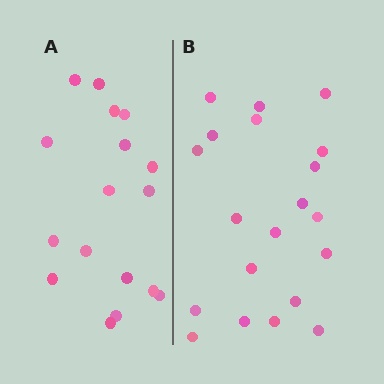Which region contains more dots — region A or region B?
Region B (the right region) has more dots.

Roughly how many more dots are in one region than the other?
Region B has just a few more — roughly 2 or 3 more dots than region A.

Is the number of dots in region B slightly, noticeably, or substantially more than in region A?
Region B has only slightly more — the two regions are fairly close. The ratio is roughly 1.2 to 1.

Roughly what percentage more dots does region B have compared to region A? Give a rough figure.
About 20% more.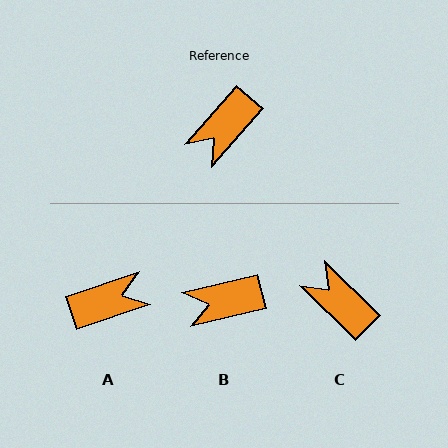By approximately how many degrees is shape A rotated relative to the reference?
Approximately 150 degrees counter-clockwise.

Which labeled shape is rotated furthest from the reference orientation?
A, about 150 degrees away.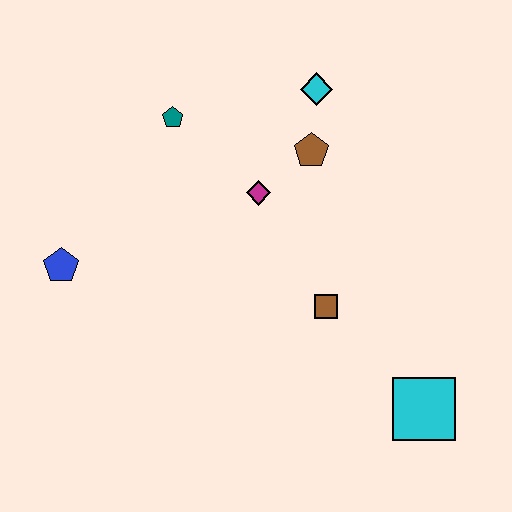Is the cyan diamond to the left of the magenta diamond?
No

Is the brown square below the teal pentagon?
Yes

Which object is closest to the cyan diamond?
The brown pentagon is closest to the cyan diamond.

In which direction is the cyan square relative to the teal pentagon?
The cyan square is below the teal pentagon.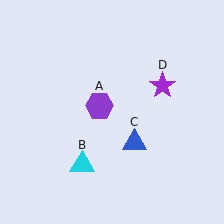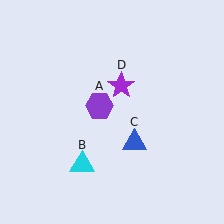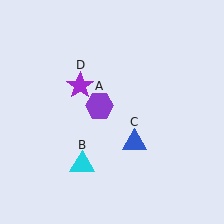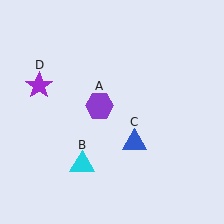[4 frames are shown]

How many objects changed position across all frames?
1 object changed position: purple star (object D).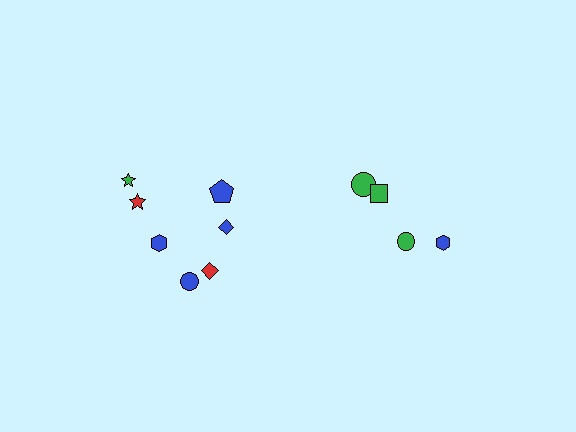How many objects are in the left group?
There are 7 objects.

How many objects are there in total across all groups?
There are 11 objects.